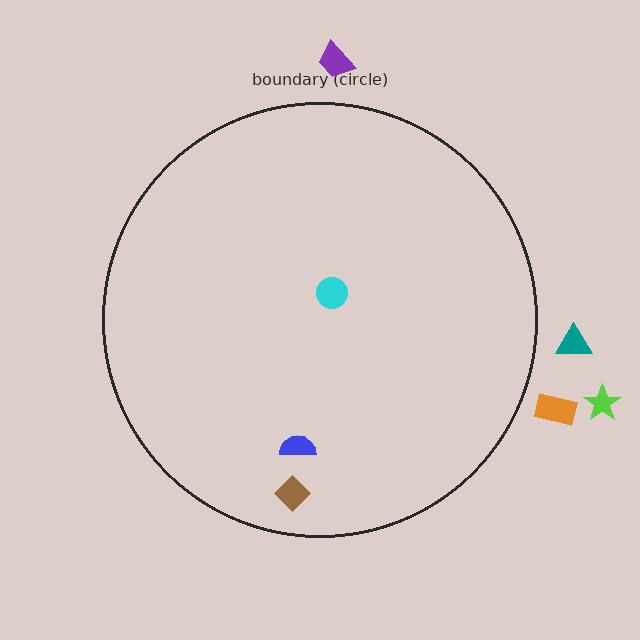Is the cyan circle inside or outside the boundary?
Inside.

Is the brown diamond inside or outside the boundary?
Inside.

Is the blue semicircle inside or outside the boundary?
Inside.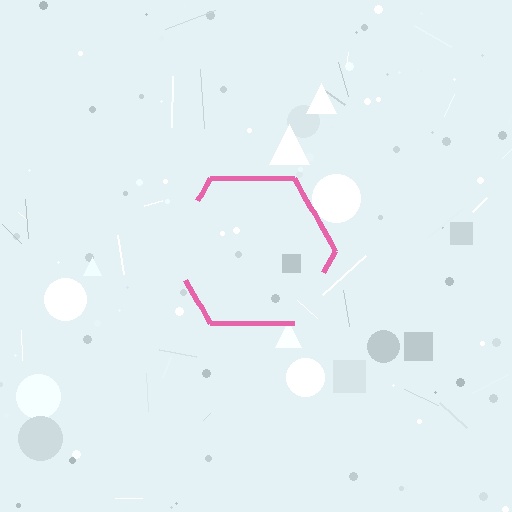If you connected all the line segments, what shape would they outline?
They would outline a hexagon.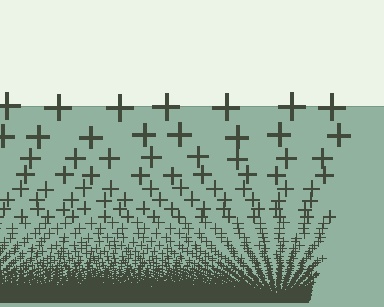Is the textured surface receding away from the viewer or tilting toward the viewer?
The surface appears to tilt toward the viewer. Texture elements get larger and sparser toward the top.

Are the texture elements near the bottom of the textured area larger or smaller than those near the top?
Smaller. The gradient is inverted — elements near the bottom are smaller and denser.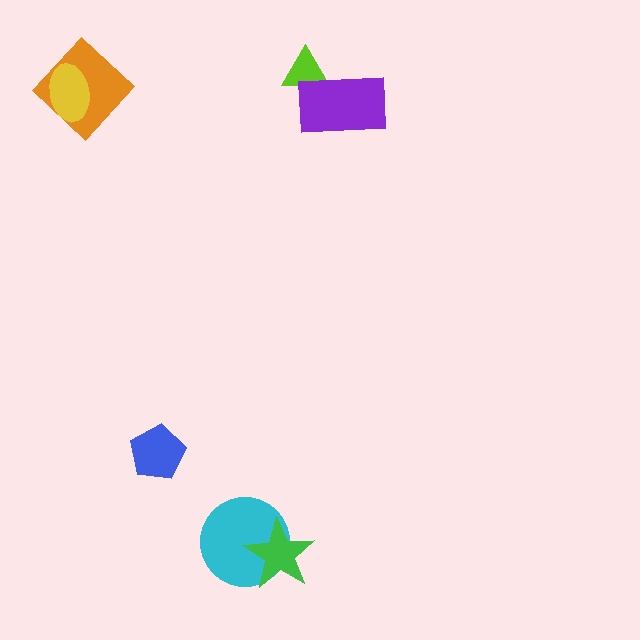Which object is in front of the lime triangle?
The purple rectangle is in front of the lime triangle.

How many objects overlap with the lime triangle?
1 object overlaps with the lime triangle.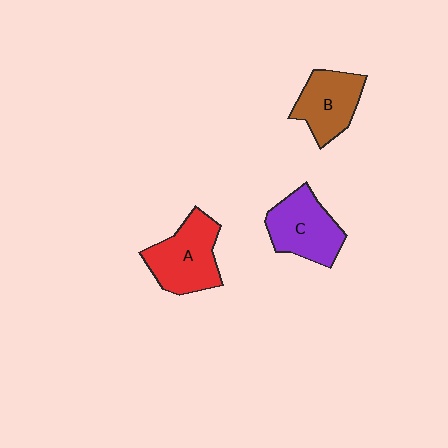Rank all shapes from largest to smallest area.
From largest to smallest: A (red), C (purple), B (brown).